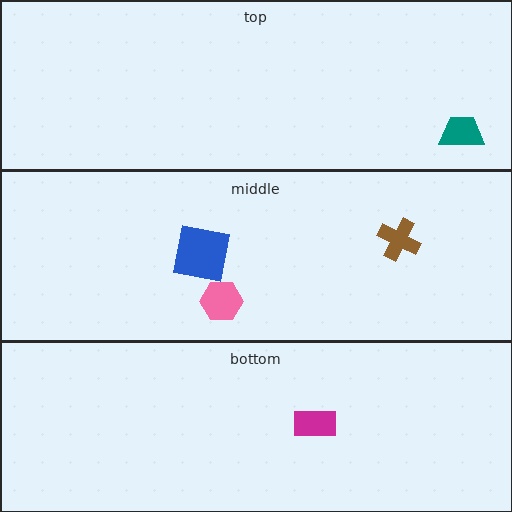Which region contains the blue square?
The middle region.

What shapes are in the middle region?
The blue square, the pink hexagon, the brown cross.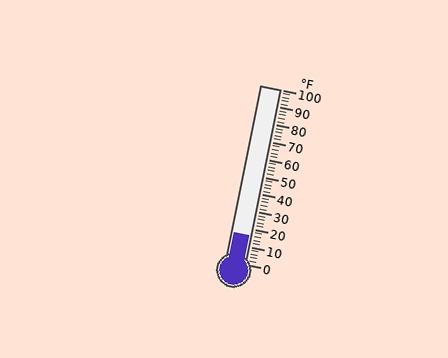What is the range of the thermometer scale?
The thermometer scale ranges from 0°F to 100°F.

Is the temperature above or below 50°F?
The temperature is below 50°F.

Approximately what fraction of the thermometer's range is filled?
The thermometer is filled to approximately 15% of its range.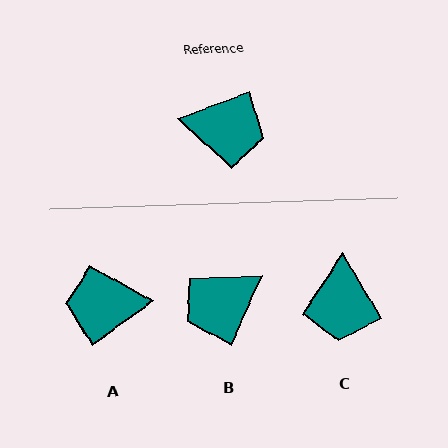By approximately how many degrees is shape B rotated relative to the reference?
Approximately 135 degrees clockwise.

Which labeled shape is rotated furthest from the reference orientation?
A, about 165 degrees away.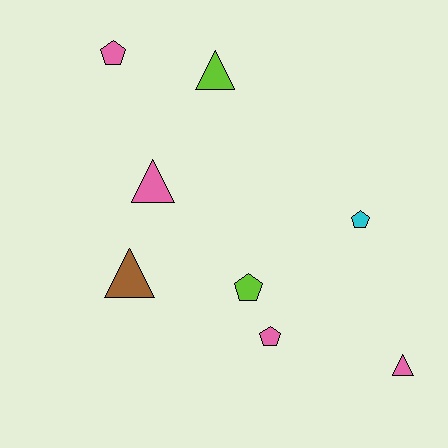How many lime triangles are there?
There is 1 lime triangle.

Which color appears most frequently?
Pink, with 4 objects.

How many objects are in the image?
There are 8 objects.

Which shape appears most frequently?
Triangle, with 4 objects.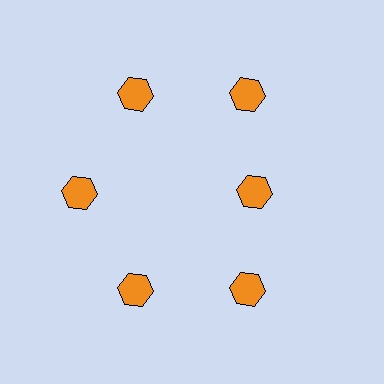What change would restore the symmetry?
The symmetry would be restored by moving it outward, back onto the ring so that all 6 hexagons sit at equal angles and equal distance from the center.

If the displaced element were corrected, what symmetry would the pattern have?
It would have 6-fold rotational symmetry — the pattern would map onto itself every 60 degrees.